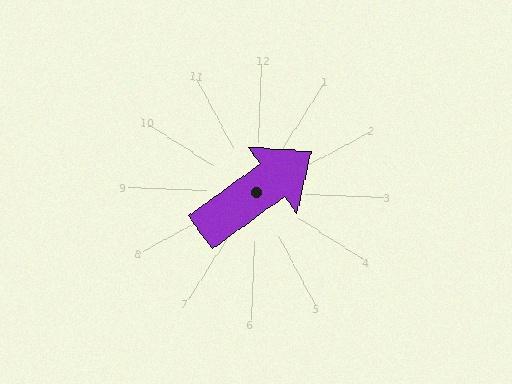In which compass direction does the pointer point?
Northeast.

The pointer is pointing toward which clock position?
Roughly 2 o'clock.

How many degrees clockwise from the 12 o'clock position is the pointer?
Approximately 52 degrees.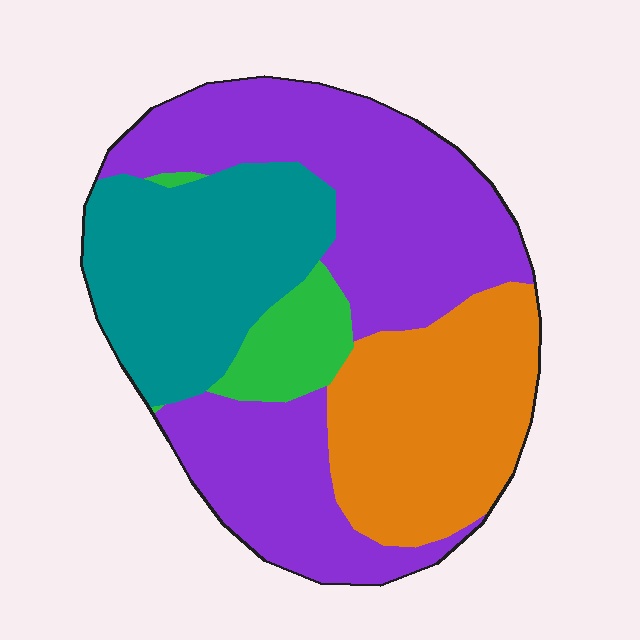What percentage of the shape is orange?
Orange takes up about one quarter (1/4) of the shape.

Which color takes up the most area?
Purple, at roughly 45%.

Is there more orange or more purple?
Purple.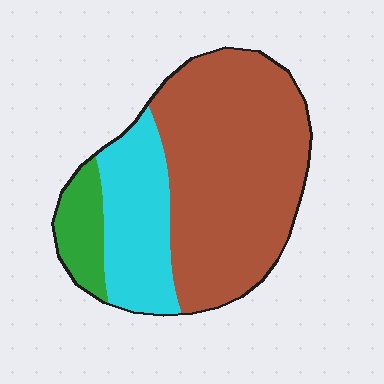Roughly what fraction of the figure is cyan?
Cyan covers about 25% of the figure.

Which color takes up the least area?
Green, at roughly 10%.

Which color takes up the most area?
Brown, at roughly 65%.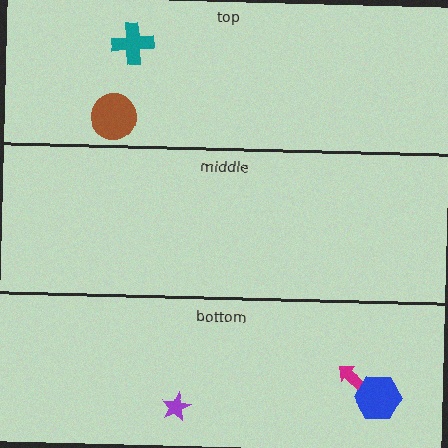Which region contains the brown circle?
The top region.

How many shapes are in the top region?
2.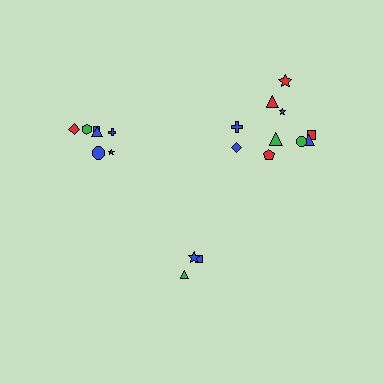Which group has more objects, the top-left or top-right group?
The top-right group.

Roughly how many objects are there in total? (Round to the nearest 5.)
Roughly 20 objects in total.